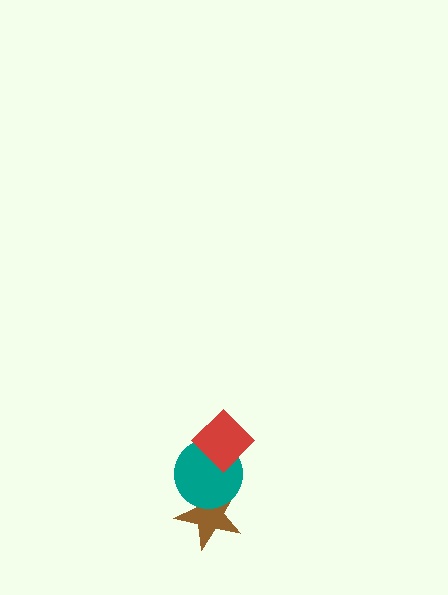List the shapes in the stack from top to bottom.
From top to bottom: the red diamond, the teal circle, the brown star.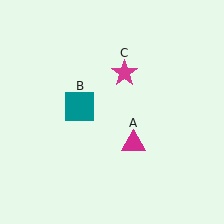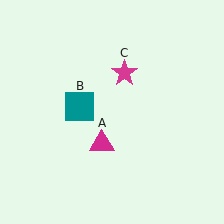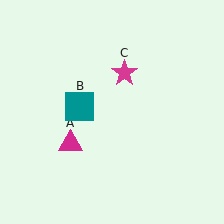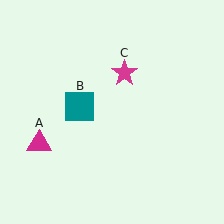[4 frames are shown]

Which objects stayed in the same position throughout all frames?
Teal square (object B) and magenta star (object C) remained stationary.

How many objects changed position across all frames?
1 object changed position: magenta triangle (object A).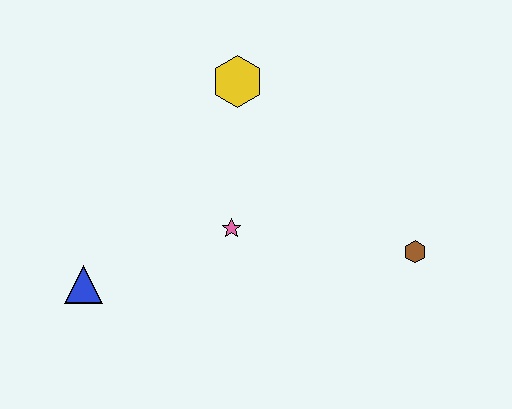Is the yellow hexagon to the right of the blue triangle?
Yes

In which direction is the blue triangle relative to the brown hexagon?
The blue triangle is to the left of the brown hexagon.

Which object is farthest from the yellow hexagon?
The blue triangle is farthest from the yellow hexagon.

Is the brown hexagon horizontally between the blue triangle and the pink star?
No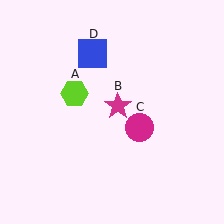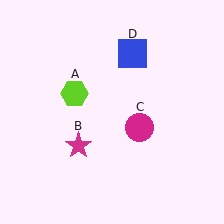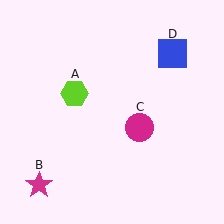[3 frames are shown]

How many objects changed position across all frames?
2 objects changed position: magenta star (object B), blue square (object D).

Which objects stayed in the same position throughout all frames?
Lime hexagon (object A) and magenta circle (object C) remained stationary.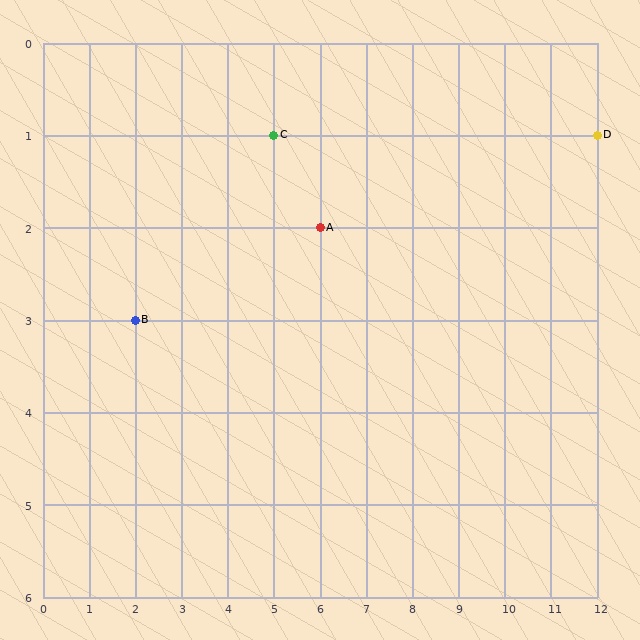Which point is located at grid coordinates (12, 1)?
Point D is at (12, 1).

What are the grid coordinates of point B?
Point B is at grid coordinates (2, 3).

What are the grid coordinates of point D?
Point D is at grid coordinates (12, 1).